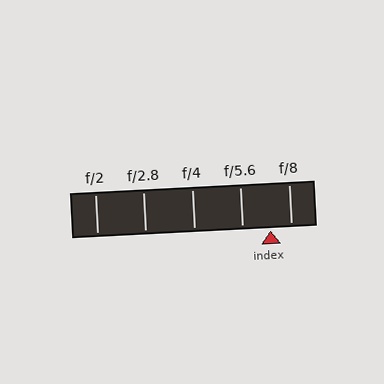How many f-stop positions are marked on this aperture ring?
There are 5 f-stop positions marked.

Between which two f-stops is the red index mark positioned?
The index mark is between f/5.6 and f/8.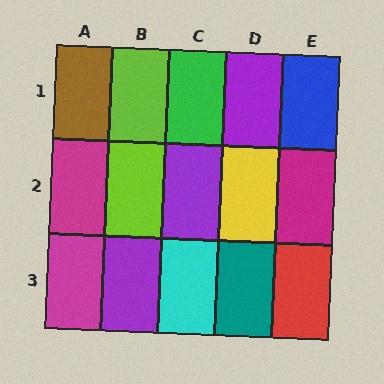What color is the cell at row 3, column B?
Purple.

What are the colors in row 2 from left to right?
Magenta, lime, purple, yellow, magenta.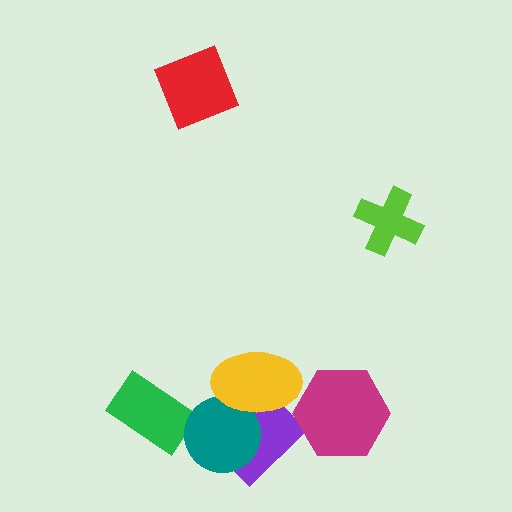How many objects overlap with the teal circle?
2 objects overlap with the teal circle.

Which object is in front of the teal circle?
The yellow ellipse is in front of the teal circle.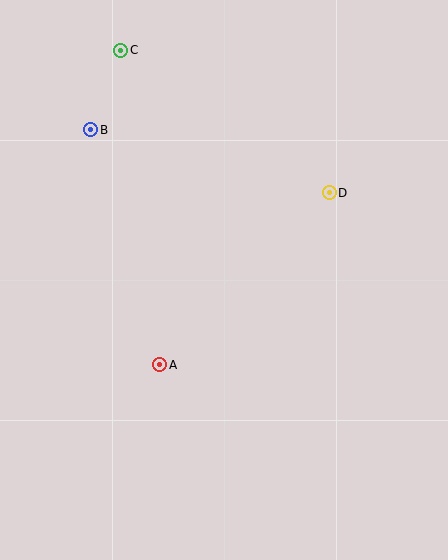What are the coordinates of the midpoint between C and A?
The midpoint between C and A is at (140, 208).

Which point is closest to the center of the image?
Point A at (160, 365) is closest to the center.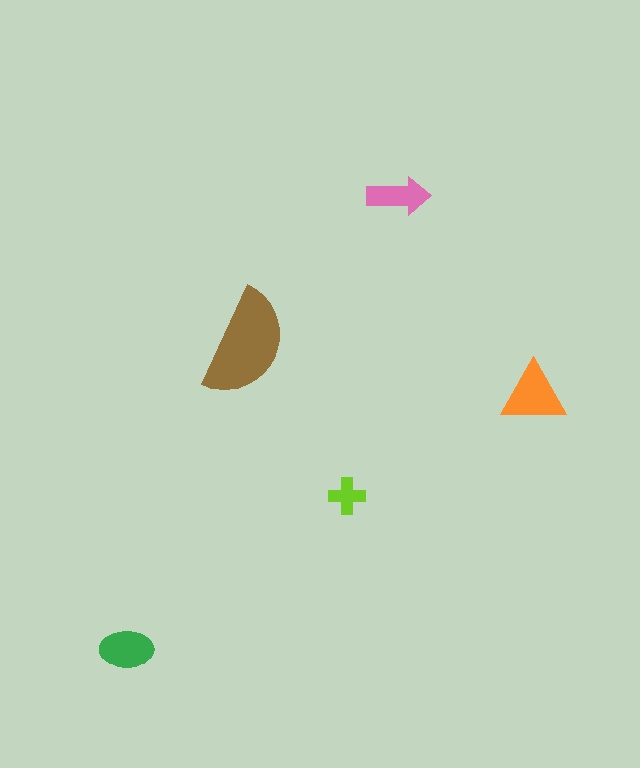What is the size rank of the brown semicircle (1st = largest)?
1st.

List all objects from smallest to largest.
The lime cross, the pink arrow, the green ellipse, the orange triangle, the brown semicircle.